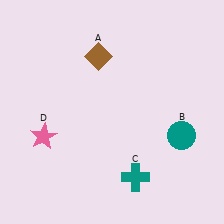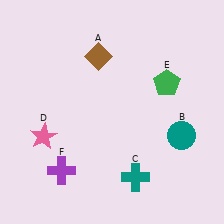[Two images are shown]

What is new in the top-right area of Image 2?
A green pentagon (E) was added in the top-right area of Image 2.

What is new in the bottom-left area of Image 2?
A purple cross (F) was added in the bottom-left area of Image 2.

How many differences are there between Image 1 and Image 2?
There are 2 differences between the two images.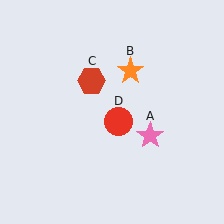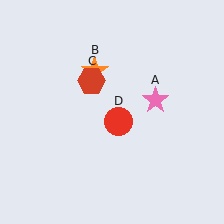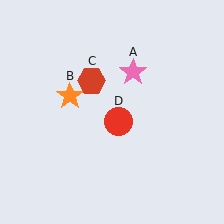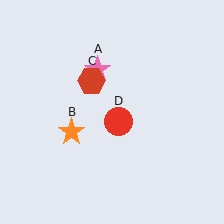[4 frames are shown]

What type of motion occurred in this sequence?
The pink star (object A), orange star (object B) rotated counterclockwise around the center of the scene.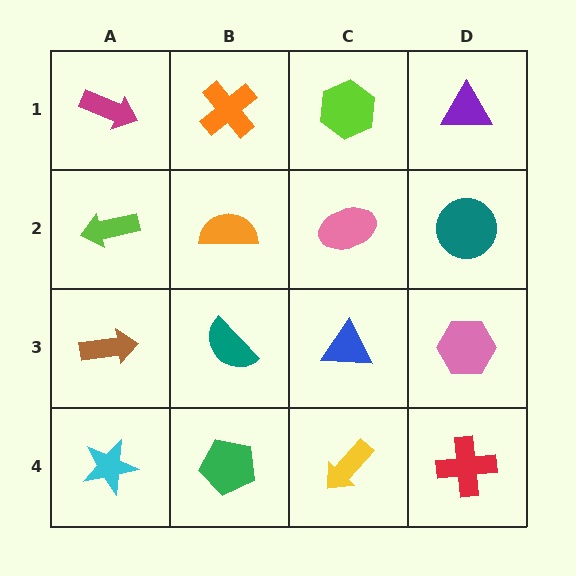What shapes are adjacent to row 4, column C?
A blue triangle (row 3, column C), a green pentagon (row 4, column B), a red cross (row 4, column D).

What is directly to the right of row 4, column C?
A red cross.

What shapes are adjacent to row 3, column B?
An orange semicircle (row 2, column B), a green pentagon (row 4, column B), a brown arrow (row 3, column A), a blue triangle (row 3, column C).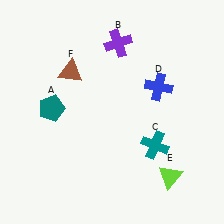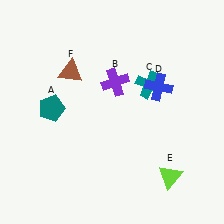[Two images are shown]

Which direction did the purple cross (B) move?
The purple cross (B) moved down.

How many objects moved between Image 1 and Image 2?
2 objects moved between the two images.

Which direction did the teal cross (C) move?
The teal cross (C) moved up.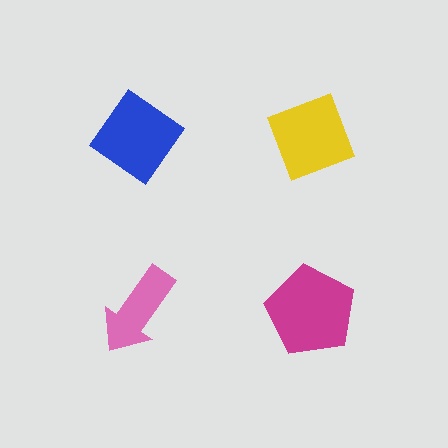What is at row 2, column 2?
A magenta pentagon.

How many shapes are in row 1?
2 shapes.